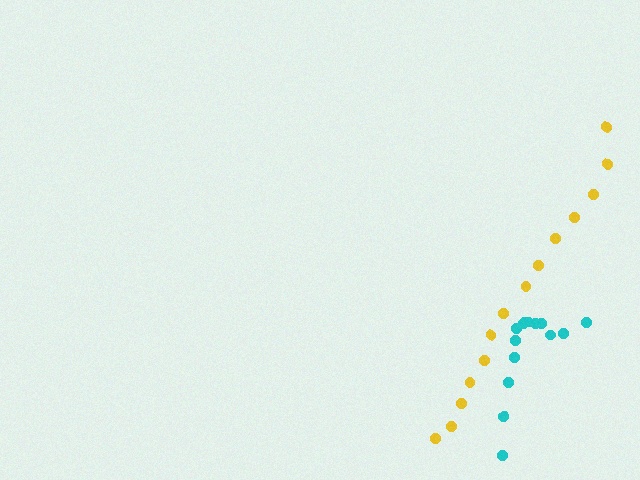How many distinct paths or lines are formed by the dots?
There are 2 distinct paths.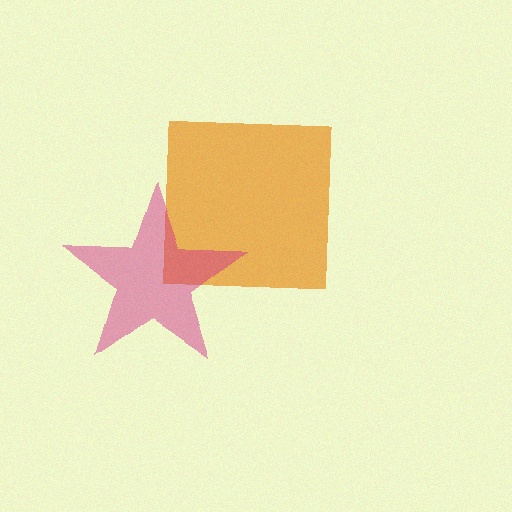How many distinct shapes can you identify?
There are 2 distinct shapes: an orange square, a magenta star.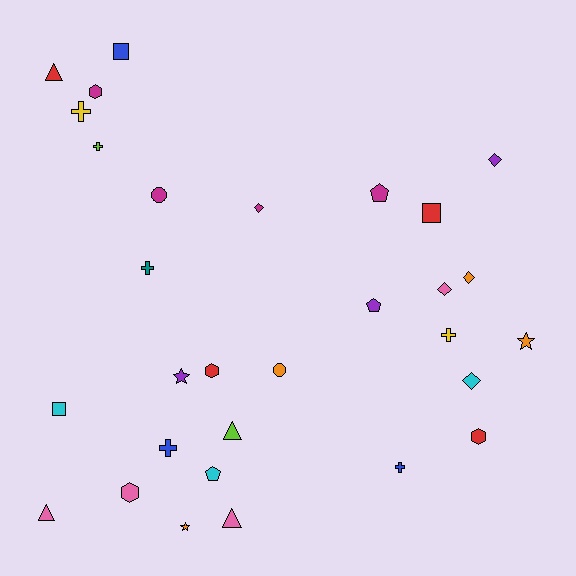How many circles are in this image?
There are 2 circles.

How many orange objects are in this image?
There are 4 orange objects.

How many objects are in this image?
There are 30 objects.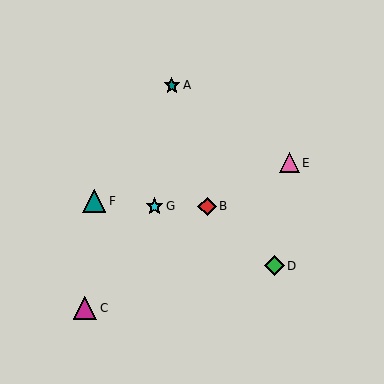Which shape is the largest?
The magenta triangle (labeled C) is the largest.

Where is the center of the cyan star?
The center of the cyan star is at (154, 206).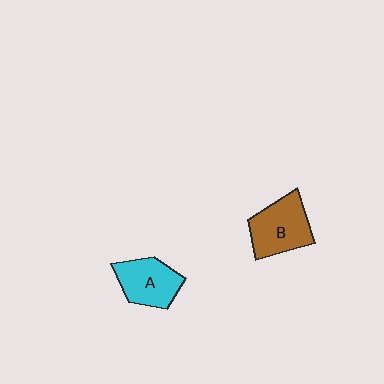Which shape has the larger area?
Shape B (brown).